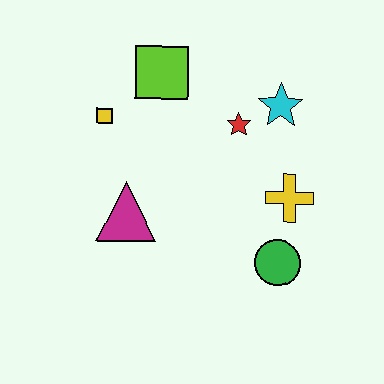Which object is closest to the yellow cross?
The green circle is closest to the yellow cross.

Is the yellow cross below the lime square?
Yes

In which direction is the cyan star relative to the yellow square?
The cyan star is to the right of the yellow square.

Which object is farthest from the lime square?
The green circle is farthest from the lime square.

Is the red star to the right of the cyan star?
No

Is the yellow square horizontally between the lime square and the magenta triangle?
No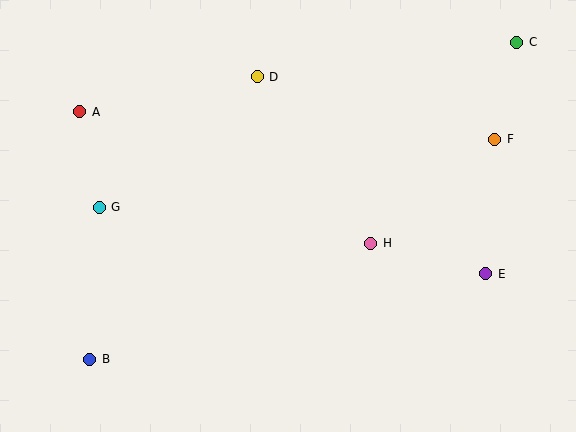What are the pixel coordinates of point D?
Point D is at (257, 77).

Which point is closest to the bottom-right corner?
Point E is closest to the bottom-right corner.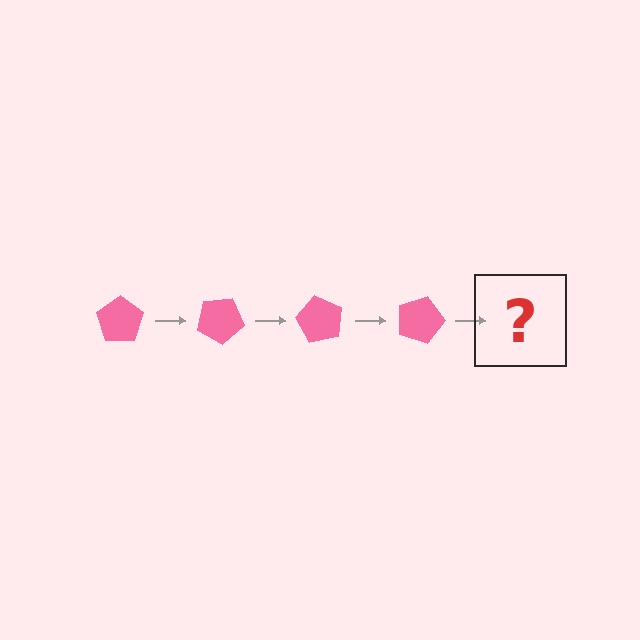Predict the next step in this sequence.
The next step is a pink pentagon rotated 120 degrees.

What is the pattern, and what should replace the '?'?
The pattern is that the pentagon rotates 30 degrees each step. The '?' should be a pink pentagon rotated 120 degrees.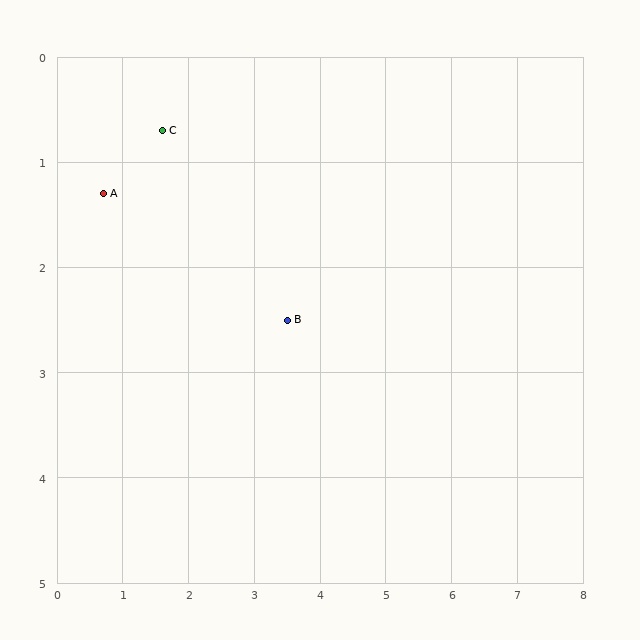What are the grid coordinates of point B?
Point B is at approximately (3.5, 2.5).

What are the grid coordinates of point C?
Point C is at approximately (1.6, 0.7).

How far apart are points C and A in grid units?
Points C and A are about 1.1 grid units apart.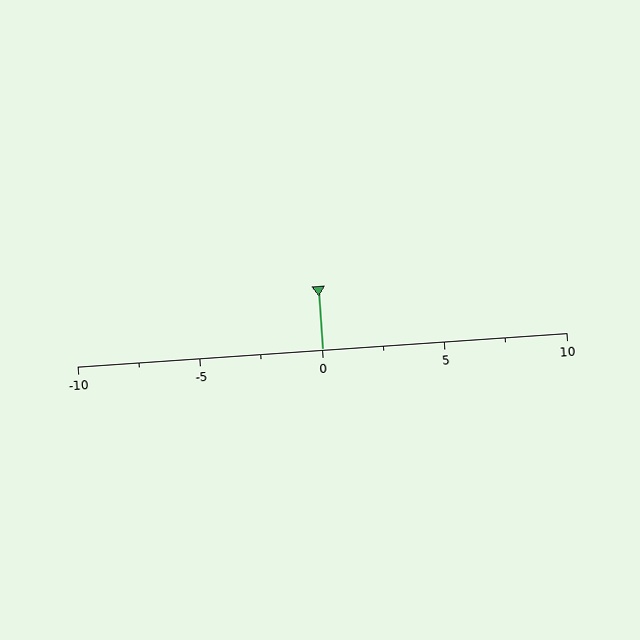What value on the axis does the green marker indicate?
The marker indicates approximately 0.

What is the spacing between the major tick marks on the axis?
The major ticks are spaced 5 apart.